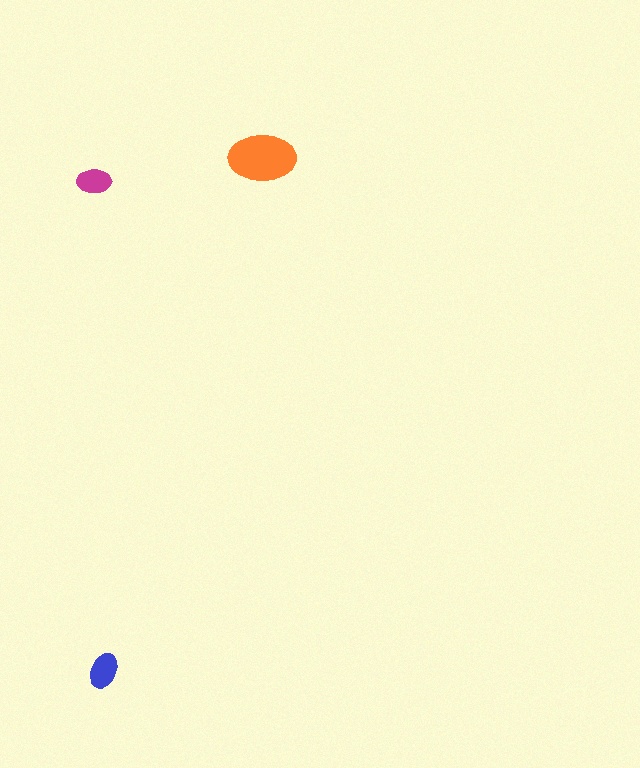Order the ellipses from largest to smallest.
the orange one, the blue one, the magenta one.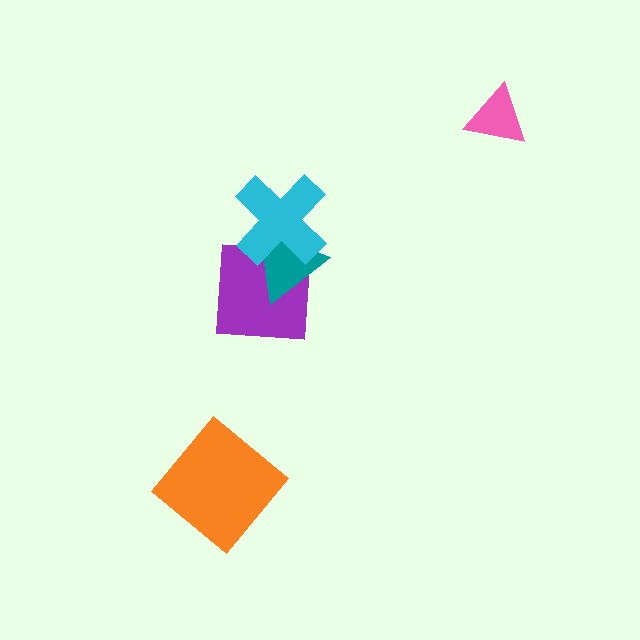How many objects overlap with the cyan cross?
2 objects overlap with the cyan cross.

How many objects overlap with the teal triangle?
2 objects overlap with the teal triangle.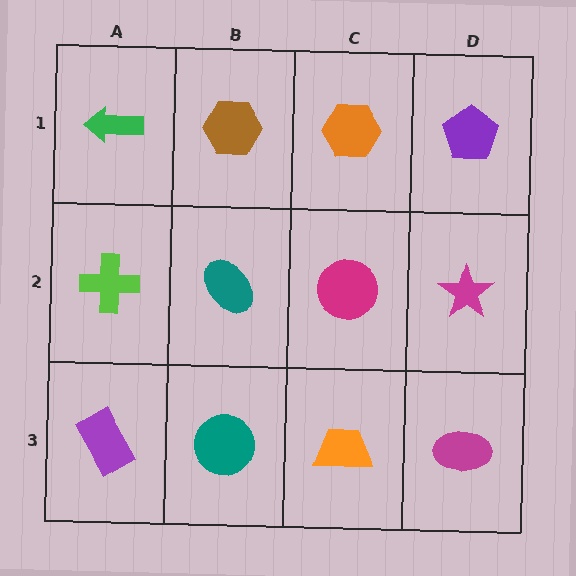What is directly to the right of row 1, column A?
A brown hexagon.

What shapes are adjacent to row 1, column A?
A lime cross (row 2, column A), a brown hexagon (row 1, column B).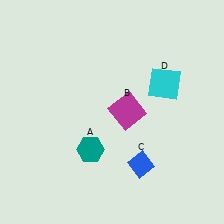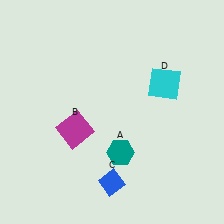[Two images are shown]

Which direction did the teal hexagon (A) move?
The teal hexagon (A) moved right.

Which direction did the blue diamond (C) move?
The blue diamond (C) moved left.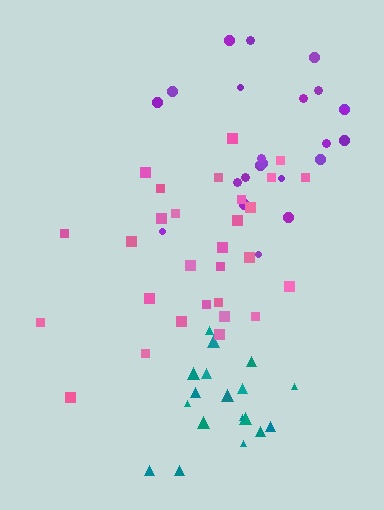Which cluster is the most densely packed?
Teal.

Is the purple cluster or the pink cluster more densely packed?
Pink.